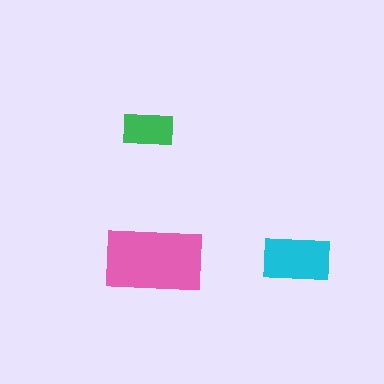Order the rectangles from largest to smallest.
the pink one, the cyan one, the green one.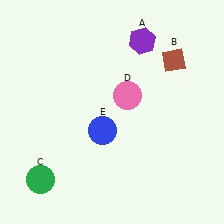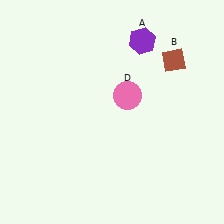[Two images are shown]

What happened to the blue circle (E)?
The blue circle (E) was removed in Image 2. It was in the bottom-left area of Image 1.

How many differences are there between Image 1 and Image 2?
There are 2 differences between the two images.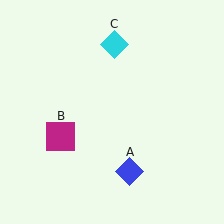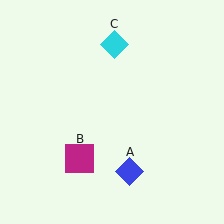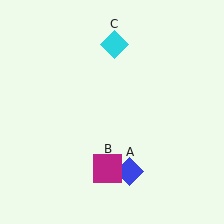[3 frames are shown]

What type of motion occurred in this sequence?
The magenta square (object B) rotated counterclockwise around the center of the scene.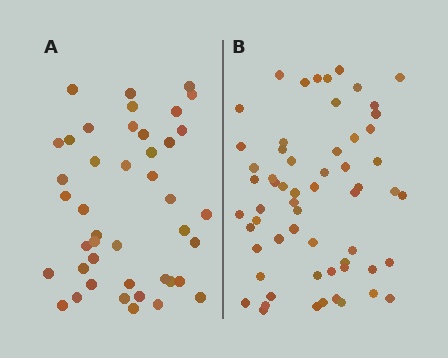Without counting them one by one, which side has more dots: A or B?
Region B (the right region) has more dots.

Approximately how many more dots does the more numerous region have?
Region B has approximately 15 more dots than region A.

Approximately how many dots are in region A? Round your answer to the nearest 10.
About 40 dots. (The exact count is 43, which rounds to 40.)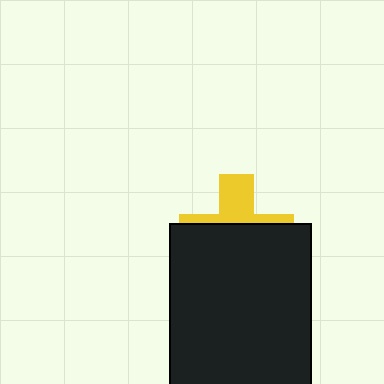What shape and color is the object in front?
The object in front is a black rectangle.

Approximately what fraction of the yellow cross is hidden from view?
Roughly 63% of the yellow cross is hidden behind the black rectangle.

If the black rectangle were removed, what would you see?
You would see the complete yellow cross.